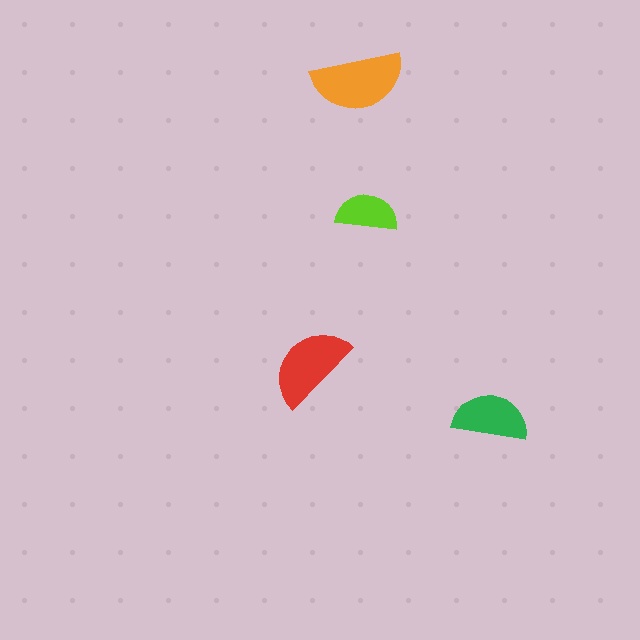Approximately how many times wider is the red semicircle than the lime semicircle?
About 1.5 times wider.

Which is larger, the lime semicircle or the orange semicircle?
The orange one.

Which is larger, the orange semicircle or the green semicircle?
The orange one.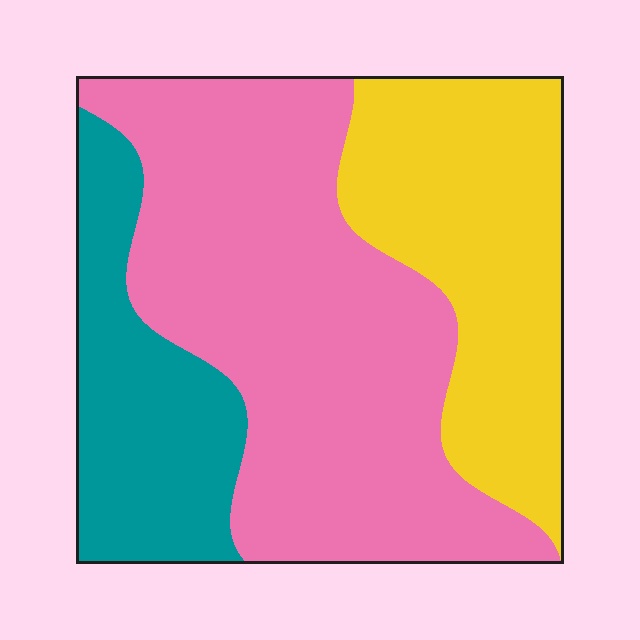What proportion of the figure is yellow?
Yellow covers around 30% of the figure.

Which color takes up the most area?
Pink, at roughly 50%.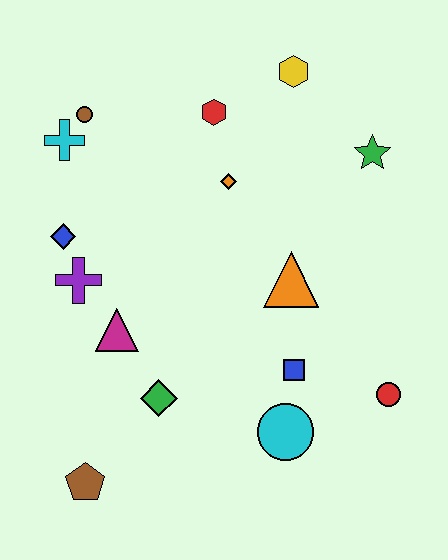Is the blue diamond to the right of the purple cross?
No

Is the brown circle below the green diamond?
No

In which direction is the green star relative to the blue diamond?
The green star is to the right of the blue diamond.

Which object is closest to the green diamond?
The magenta triangle is closest to the green diamond.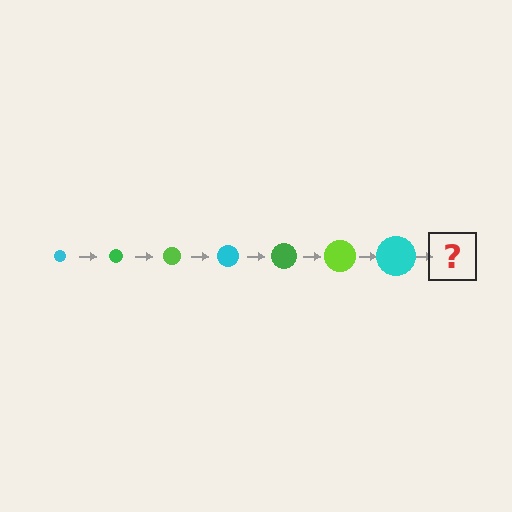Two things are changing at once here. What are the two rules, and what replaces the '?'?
The two rules are that the circle grows larger each step and the color cycles through cyan, green, and lime. The '?' should be a green circle, larger than the previous one.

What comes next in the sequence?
The next element should be a green circle, larger than the previous one.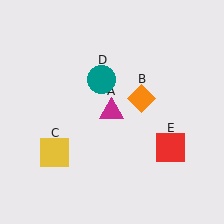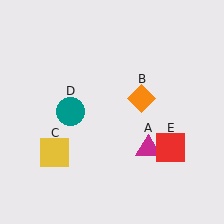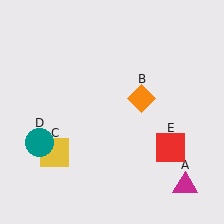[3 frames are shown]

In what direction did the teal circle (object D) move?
The teal circle (object D) moved down and to the left.